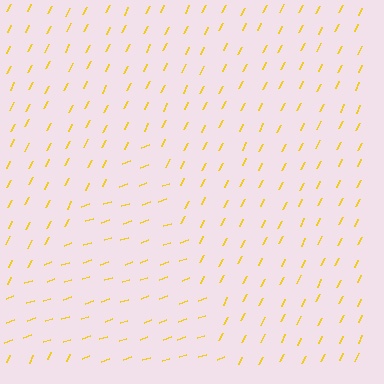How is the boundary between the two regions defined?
The boundary is defined purely by a change in line orientation (approximately 45 degrees difference). All lines are the same color and thickness.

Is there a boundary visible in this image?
Yes, there is a texture boundary formed by a change in line orientation.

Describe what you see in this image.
The image is filled with small yellow line segments. A triangle region in the image has lines oriented differently from the surrounding lines, creating a visible texture boundary.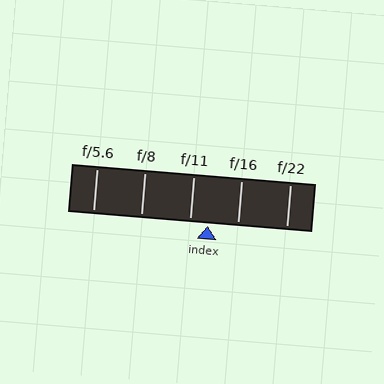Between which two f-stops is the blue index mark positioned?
The index mark is between f/11 and f/16.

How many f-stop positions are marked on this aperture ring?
There are 5 f-stop positions marked.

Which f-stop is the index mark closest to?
The index mark is closest to f/11.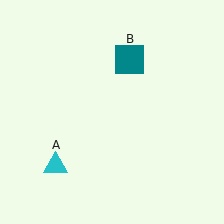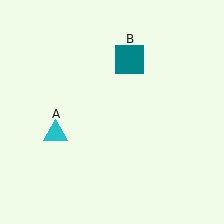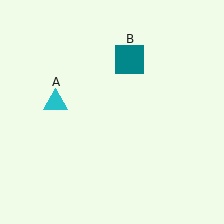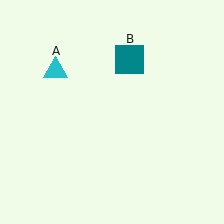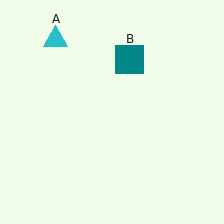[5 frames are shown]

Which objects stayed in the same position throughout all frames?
Teal square (object B) remained stationary.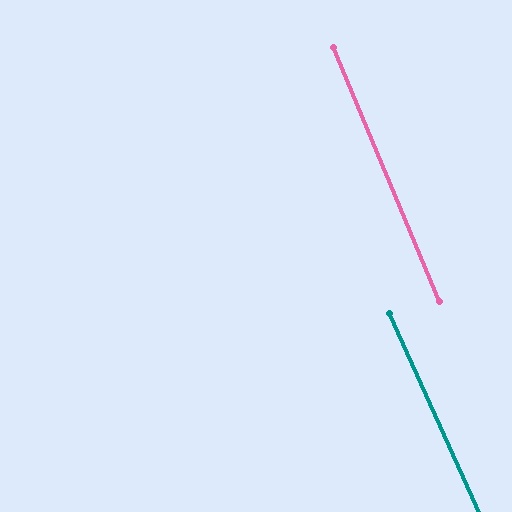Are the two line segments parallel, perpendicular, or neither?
Parallel — their directions differ by only 1.5°.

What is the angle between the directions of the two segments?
Approximately 1 degree.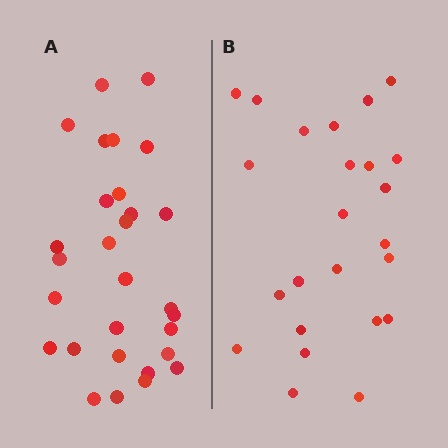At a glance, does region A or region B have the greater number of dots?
Region A (the left region) has more dots.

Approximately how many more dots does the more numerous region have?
Region A has about 5 more dots than region B.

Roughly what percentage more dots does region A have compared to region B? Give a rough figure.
About 20% more.